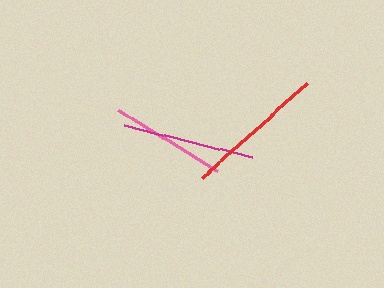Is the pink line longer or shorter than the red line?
The red line is longer than the pink line.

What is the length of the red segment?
The red segment is approximately 142 pixels long.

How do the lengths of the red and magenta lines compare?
The red and magenta lines are approximately the same length.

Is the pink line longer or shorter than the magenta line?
The magenta line is longer than the pink line.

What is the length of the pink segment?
The pink segment is approximately 116 pixels long.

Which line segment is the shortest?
The pink line is the shortest at approximately 116 pixels.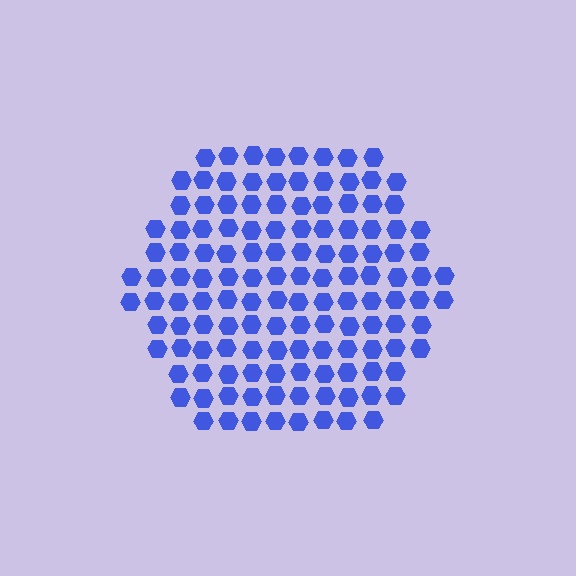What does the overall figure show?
The overall figure shows a hexagon.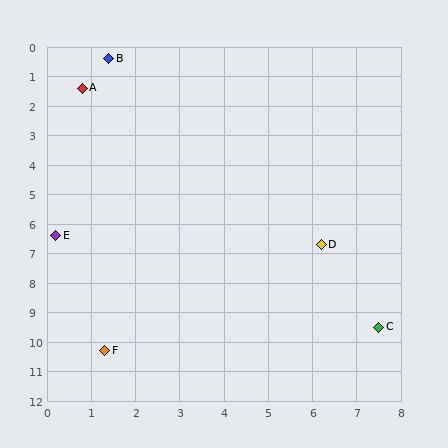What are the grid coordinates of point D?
Point D is at approximately (6.2, 6.7).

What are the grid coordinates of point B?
Point B is at approximately (1.4, 0.4).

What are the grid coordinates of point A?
Point A is at approximately (0.8, 1.4).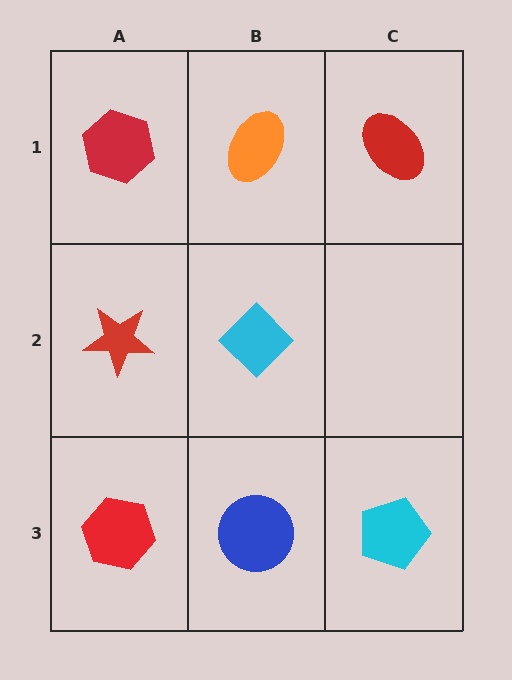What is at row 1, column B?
An orange ellipse.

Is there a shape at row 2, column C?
No, that cell is empty.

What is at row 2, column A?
A red star.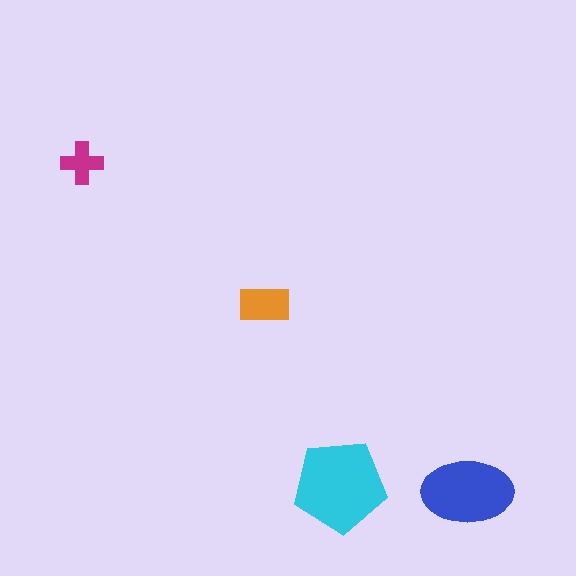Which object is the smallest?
The magenta cross.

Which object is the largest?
The cyan pentagon.